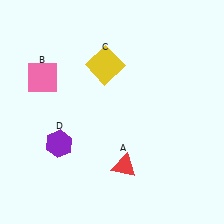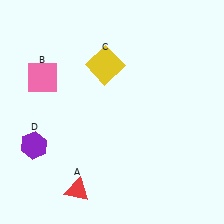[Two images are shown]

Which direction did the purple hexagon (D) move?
The purple hexagon (D) moved left.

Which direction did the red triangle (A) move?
The red triangle (A) moved left.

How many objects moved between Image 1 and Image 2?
2 objects moved between the two images.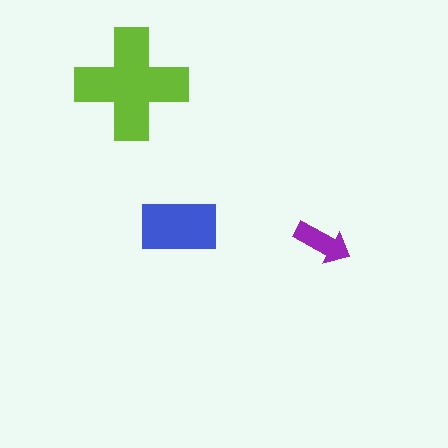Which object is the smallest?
The purple arrow.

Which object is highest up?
The lime cross is topmost.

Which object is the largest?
The lime cross.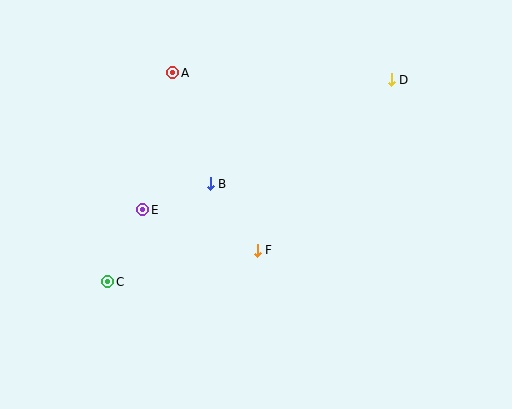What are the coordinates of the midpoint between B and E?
The midpoint between B and E is at (176, 197).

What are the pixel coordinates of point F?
Point F is at (257, 250).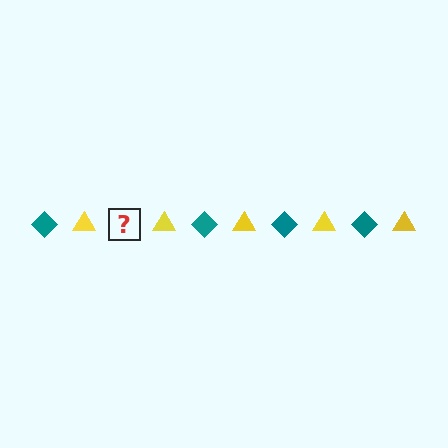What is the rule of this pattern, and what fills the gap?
The rule is that the pattern alternates between teal diamond and yellow triangle. The gap should be filled with a teal diamond.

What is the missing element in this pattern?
The missing element is a teal diamond.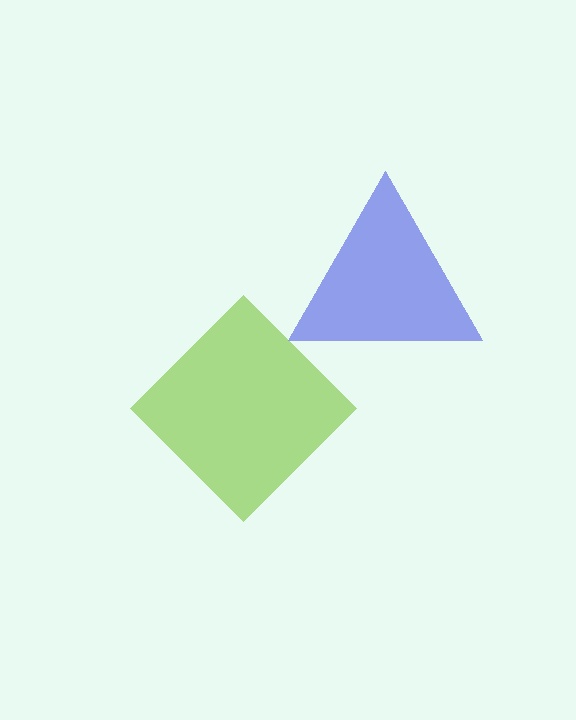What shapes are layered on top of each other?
The layered shapes are: a blue triangle, a lime diamond.